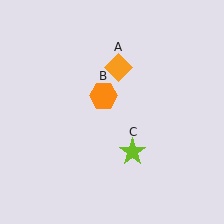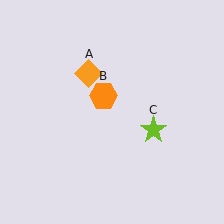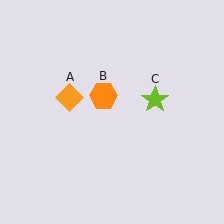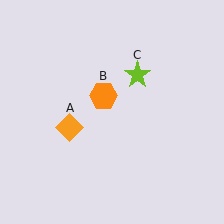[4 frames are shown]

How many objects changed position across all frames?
2 objects changed position: orange diamond (object A), lime star (object C).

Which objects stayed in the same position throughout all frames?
Orange hexagon (object B) remained stationary.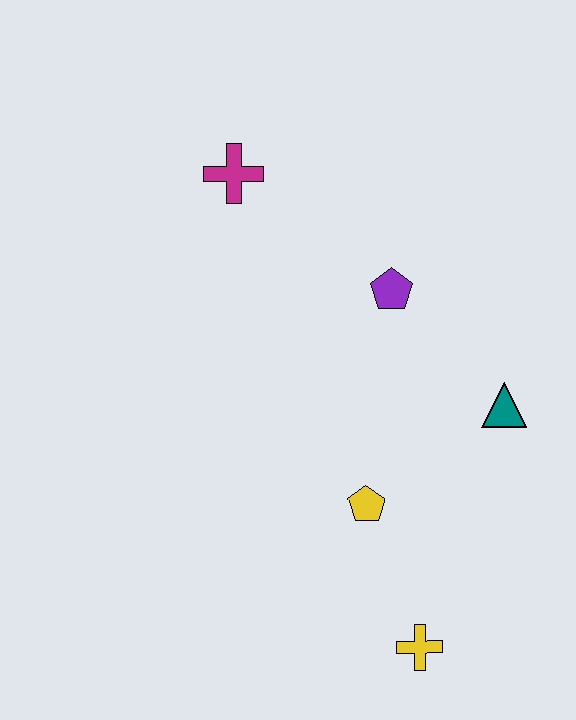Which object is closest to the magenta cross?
The purple pentagon is closest to the magenta cross.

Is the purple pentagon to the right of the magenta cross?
Yes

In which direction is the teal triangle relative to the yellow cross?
The teal triangle is above the yellow cross.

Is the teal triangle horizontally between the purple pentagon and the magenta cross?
No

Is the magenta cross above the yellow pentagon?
Yes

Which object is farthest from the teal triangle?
The magenta cross is farthest from the teal triangle.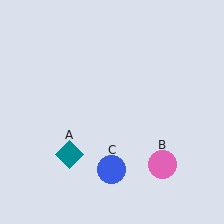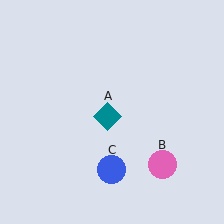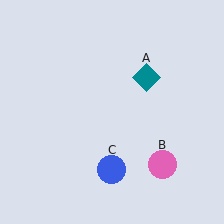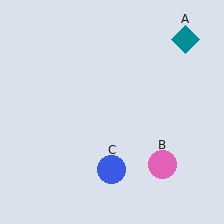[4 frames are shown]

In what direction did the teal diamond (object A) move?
The teal diamond (object A) moved up and to the right.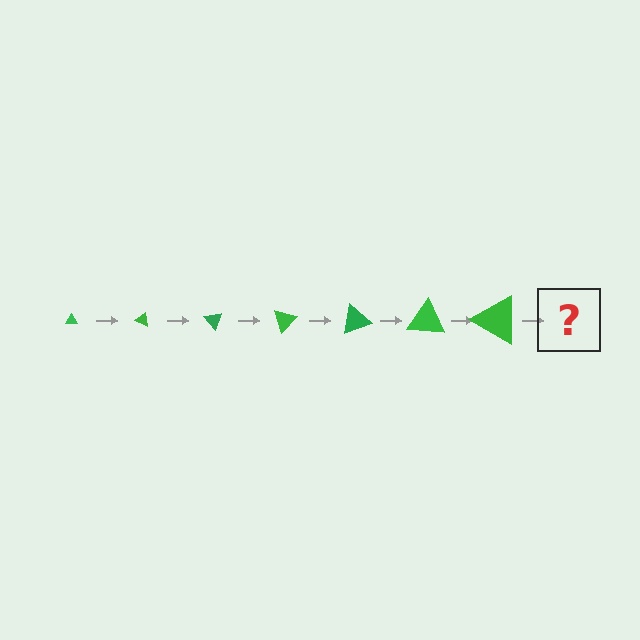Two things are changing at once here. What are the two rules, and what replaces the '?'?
The two rules are that the triangle grows larger each step and it rotates 25 degrees each step. The '?' should be a triangle, larger than the previous one and rotated 175 degrees from the start.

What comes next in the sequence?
The next element should be a triangle, larger than the previous one and rotated 175 degrees from the start.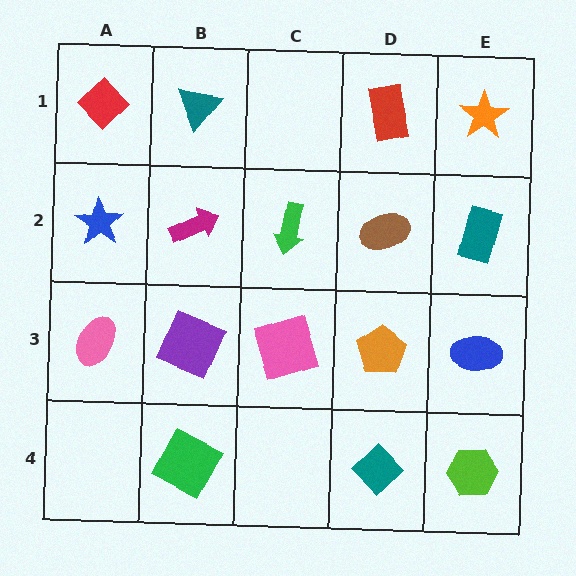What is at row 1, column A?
A red diamond.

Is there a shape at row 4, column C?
No, that cell is empty.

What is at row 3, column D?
An orange pentagon.